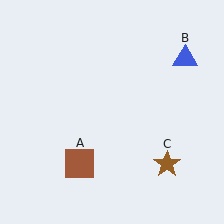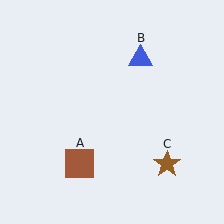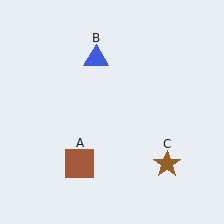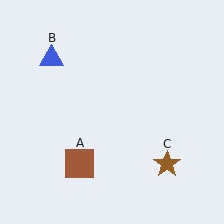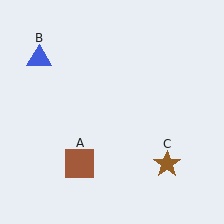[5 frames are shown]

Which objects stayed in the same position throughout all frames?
Brown square (object A) and brown star (object C) remained stationary.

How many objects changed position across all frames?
1 object changed position: blue triangle (object B).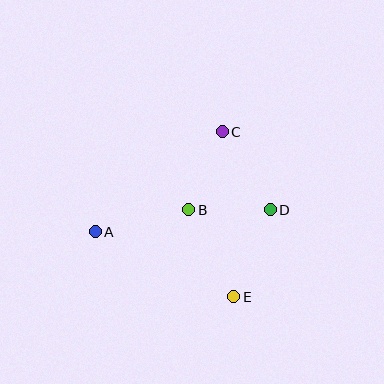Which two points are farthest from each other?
Points A and D are farthest from each other.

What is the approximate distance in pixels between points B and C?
The distance between B and C is approximately 85 pixels.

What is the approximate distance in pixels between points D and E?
The distance between D and E is approximately 94 pixels.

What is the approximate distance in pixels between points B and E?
The distance between B and E is approximately 98 pixels.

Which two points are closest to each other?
Points B and D are closest to each other.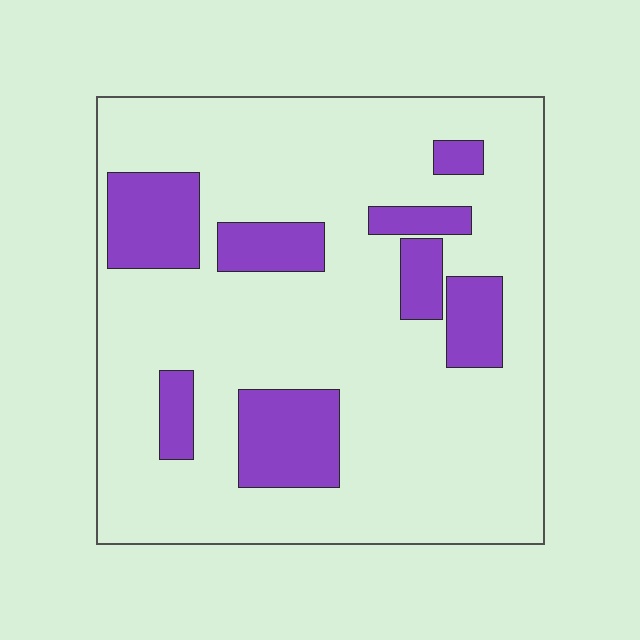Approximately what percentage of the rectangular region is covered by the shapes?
Approximately 20%.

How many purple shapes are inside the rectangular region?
8.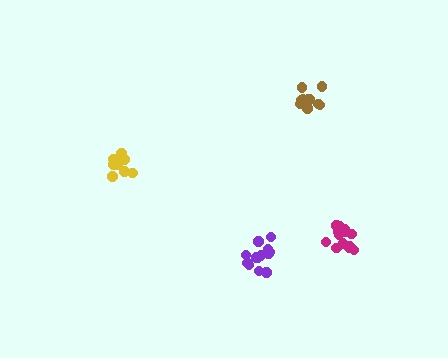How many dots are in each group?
Group 1: 8 dots, Group 2: 13 dots, Group 3: 13 dots, Group 4: 11 dots (45 total).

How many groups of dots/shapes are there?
There are 4 groups.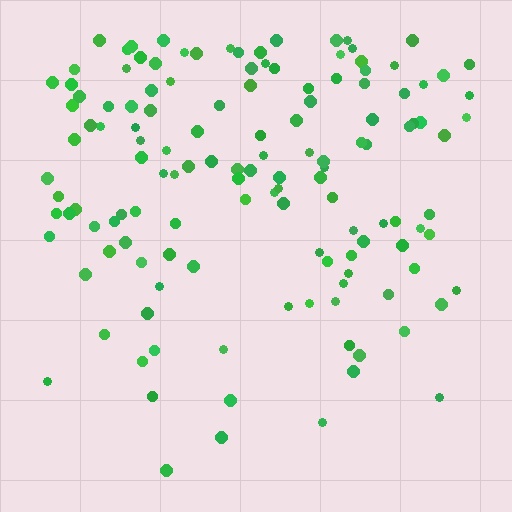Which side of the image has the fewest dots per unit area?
The bottom.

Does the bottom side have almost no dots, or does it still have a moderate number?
Still a moderate number, just noticeably fewer than the top.